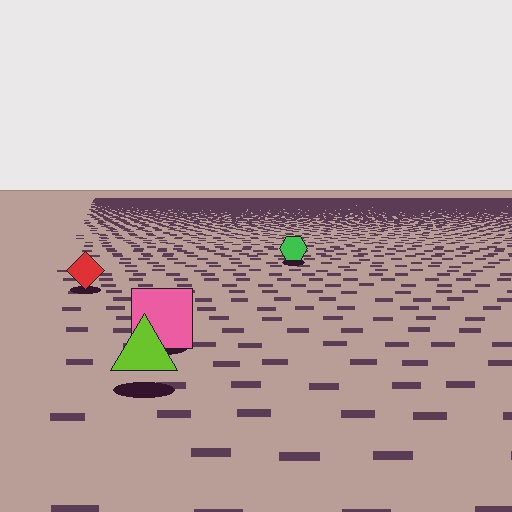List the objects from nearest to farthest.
From nearest to farthest: the lime triangle, the pink square, the red diamond, the green hexagon.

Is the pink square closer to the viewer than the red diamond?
Yes. The pink square is closer — you can tell from the texture gradient: the ground texture is coarser near it.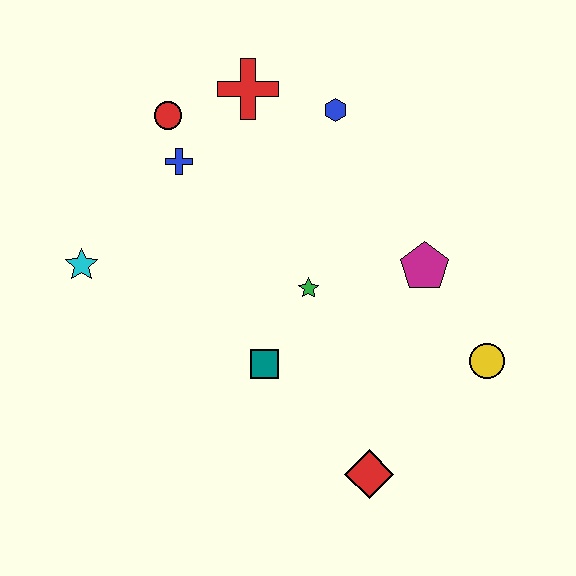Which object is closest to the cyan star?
The blue cross is closest to the cyan star.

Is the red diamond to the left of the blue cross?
No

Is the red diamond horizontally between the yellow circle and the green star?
Yes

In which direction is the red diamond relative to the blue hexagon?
The red diamond is below the blue hexagon.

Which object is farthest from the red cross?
The red diamond is farthest from the red cross.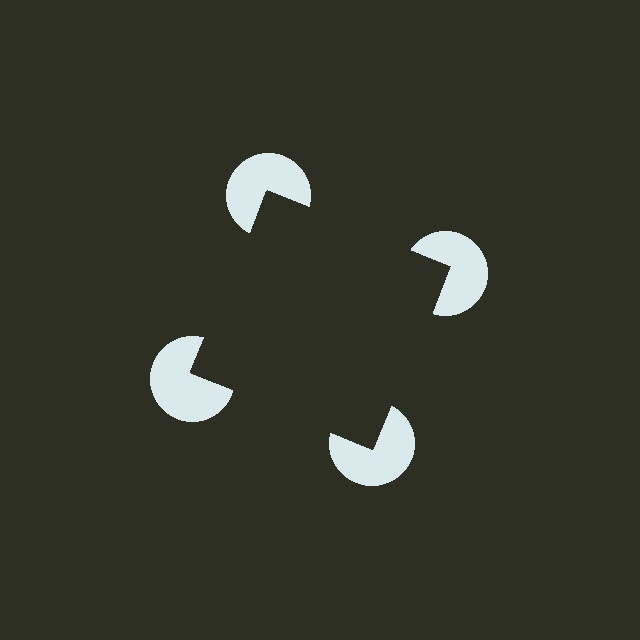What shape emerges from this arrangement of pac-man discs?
An illusory square — its edges are inferred from the aligned wedge cuts in the pac-man discs, not physically drawn.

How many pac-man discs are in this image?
There are 4 — one at each vertex of the illusory square.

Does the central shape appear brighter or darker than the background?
It typically appears slightly darker than the background, even though no actual brightness change is drawn.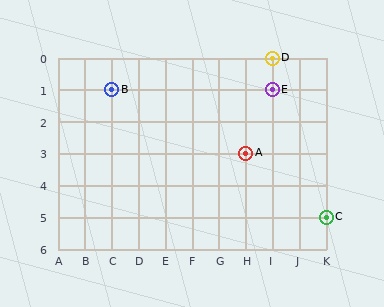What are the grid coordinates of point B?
Point B is at grid coordinates (C, 1).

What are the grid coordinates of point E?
Point E is at grid coordinates (I, 1).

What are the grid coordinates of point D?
Point D is at grid coordinates (I, 0).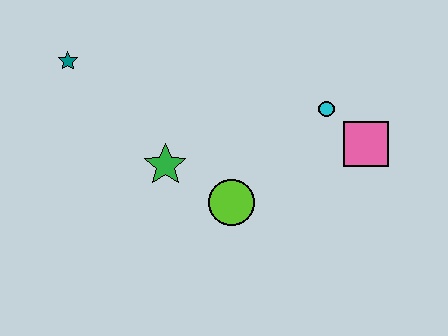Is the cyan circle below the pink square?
No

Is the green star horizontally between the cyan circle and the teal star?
Yes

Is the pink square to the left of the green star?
No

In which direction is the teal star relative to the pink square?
The teal star is to the left of the pink square.